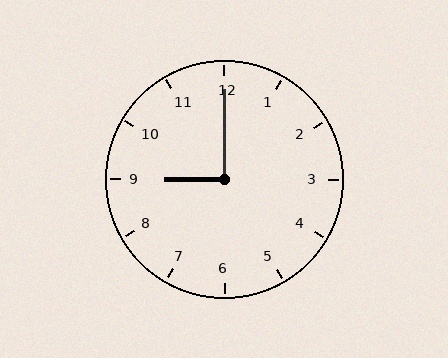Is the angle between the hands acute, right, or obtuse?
It is right.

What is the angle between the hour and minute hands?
Approximately 90 degrees.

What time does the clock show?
9:00.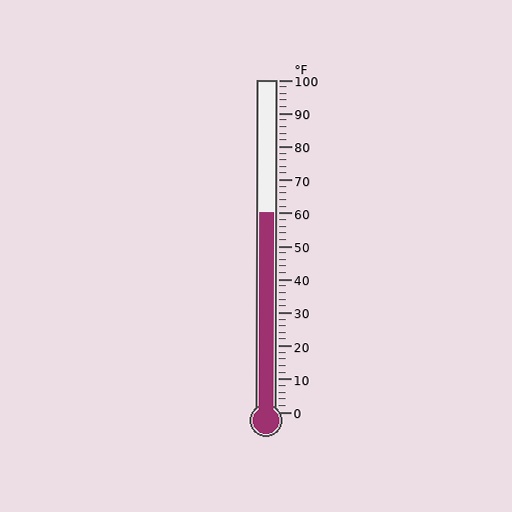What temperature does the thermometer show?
The thermometer shows approximately 60°F.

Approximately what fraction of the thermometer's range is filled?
The thermometer is filled to approximately 60% of its range.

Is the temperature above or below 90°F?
The temperature is below 90°F.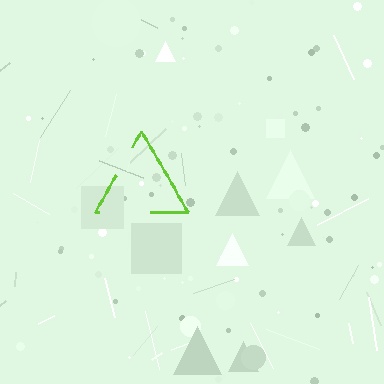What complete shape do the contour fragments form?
The contour fragments form a triangle.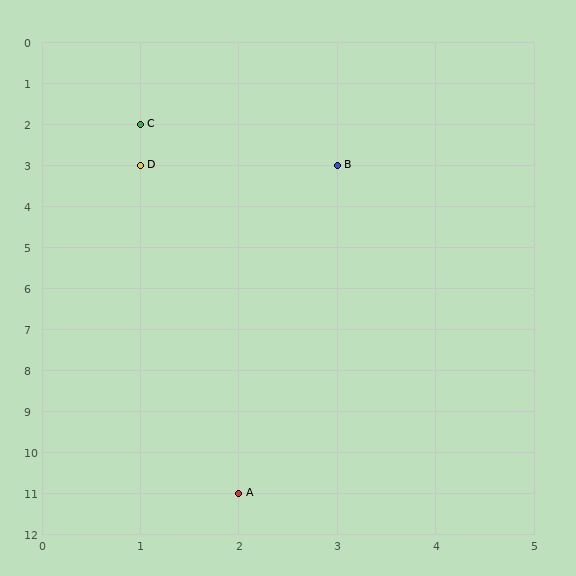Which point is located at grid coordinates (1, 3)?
Point D is at (1, 3).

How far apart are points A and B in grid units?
Points A and B are 1 column and 8 rows apart (about 8.1 grid units diagonally).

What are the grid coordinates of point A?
Point A is at grid coordinates (2, 11).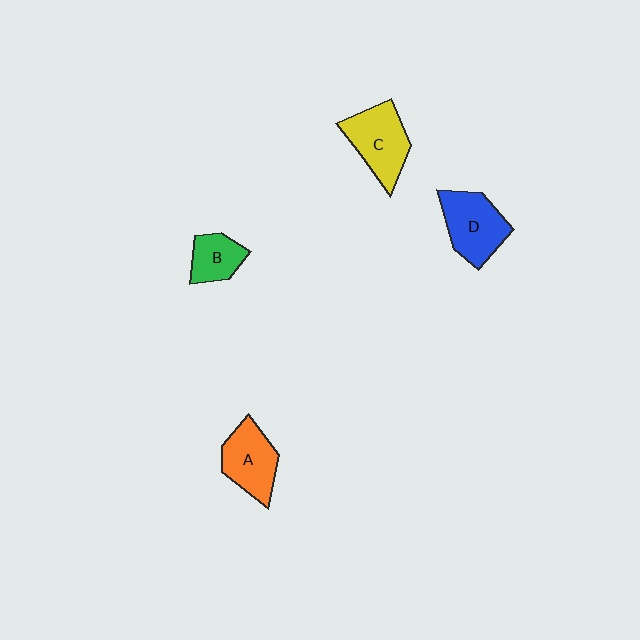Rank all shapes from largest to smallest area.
From largest to smallest: C (yellow), D (blue), A (orange), B (green).